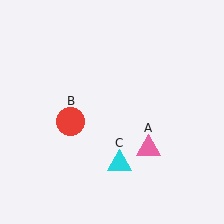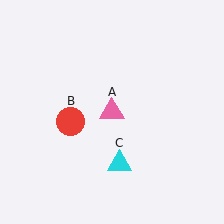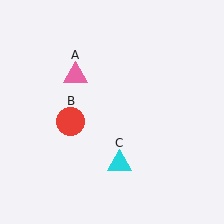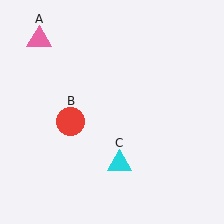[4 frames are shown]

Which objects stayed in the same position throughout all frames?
Red circle (object B) and cyan triangle (object C) remained stationary.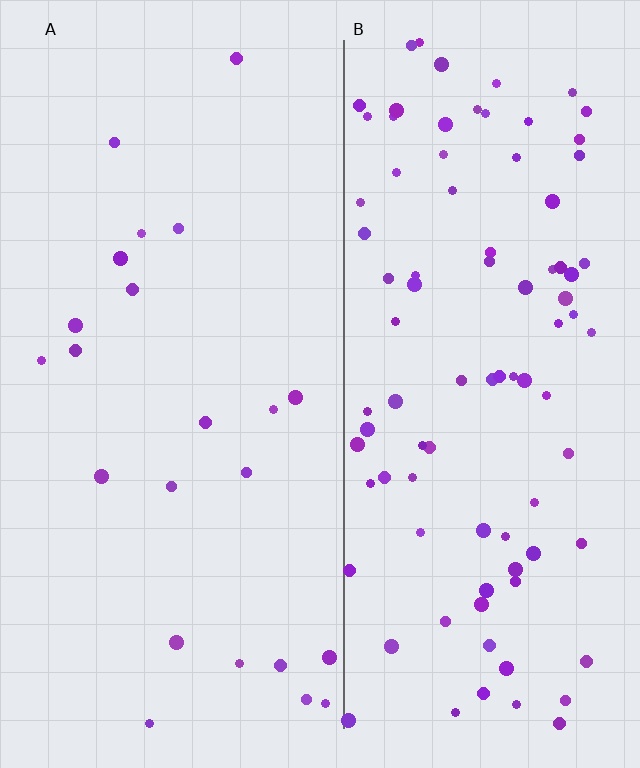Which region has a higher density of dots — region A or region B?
B (the right).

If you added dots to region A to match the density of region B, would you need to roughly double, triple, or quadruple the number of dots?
Approximately quadruple.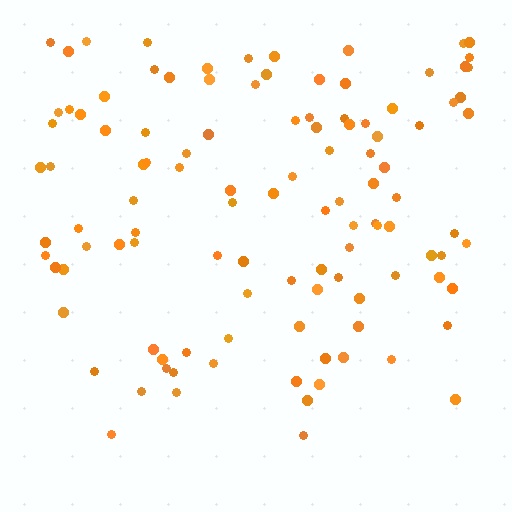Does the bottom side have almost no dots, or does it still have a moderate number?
Still a moderate number, just noticeably fewer than the top.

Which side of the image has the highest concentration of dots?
The top.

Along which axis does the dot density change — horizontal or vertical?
Vertical.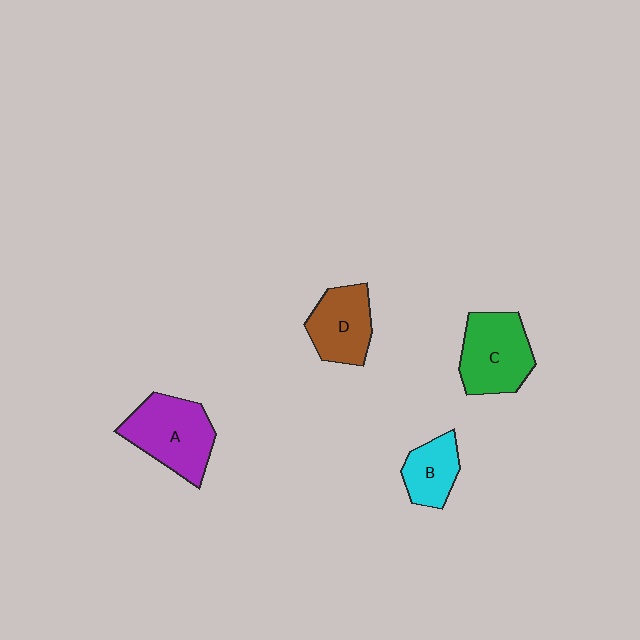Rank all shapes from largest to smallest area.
From largest to smallest: A (purple), C (green), D (brown), B (cyan).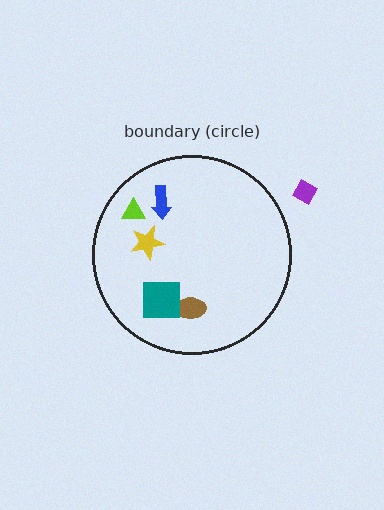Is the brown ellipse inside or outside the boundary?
Inside.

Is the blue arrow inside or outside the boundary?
Inside.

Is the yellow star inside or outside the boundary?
Inside.